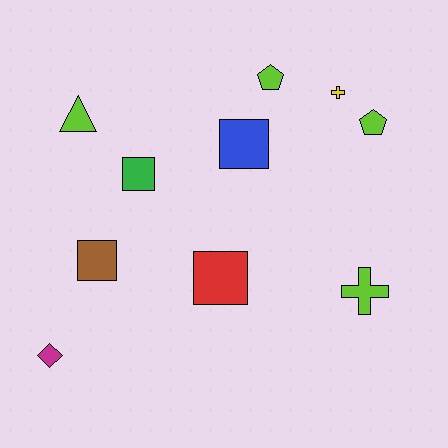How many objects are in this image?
There are 10 objects.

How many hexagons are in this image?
There are no hexagons.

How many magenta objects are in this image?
There is 1 magenta object.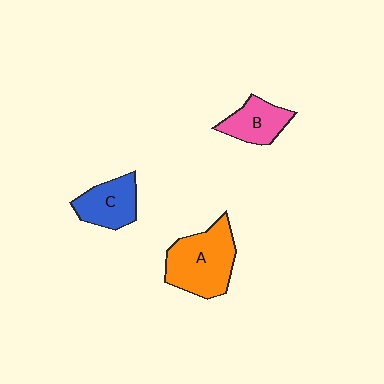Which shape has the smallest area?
Shape B (pink).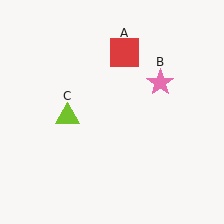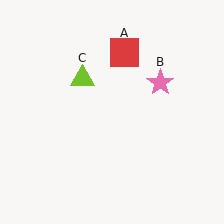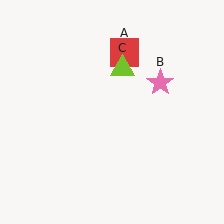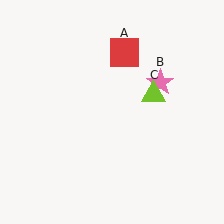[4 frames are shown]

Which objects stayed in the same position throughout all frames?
Red square (object A) and pink star (object B) remained stationary.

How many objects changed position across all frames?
1 object changed position: lime triangle (object C).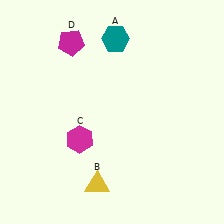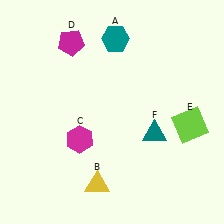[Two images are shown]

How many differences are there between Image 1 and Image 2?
There are 2 differences between the two images.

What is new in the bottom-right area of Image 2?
A teal triangle (F) was added in the bottom-right area of Image 2.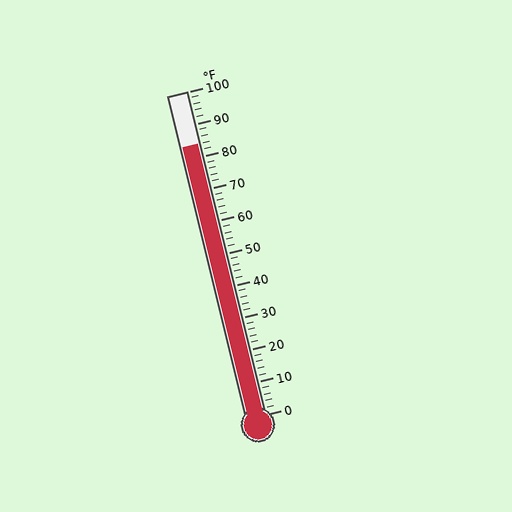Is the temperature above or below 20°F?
The temperature is above 20°F.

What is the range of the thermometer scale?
The thermometer scale ranges from 0°F to 100°F.